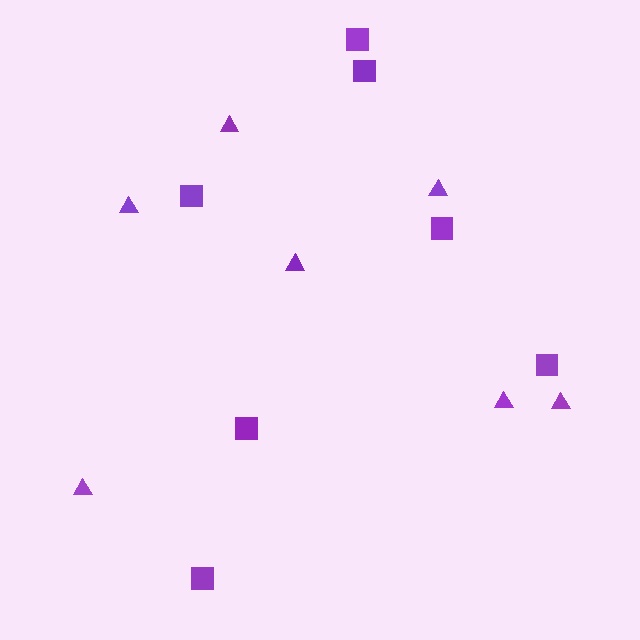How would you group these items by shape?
There are 2 groups: one group of triangles (7) and one group of squares (7).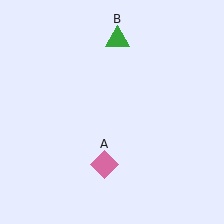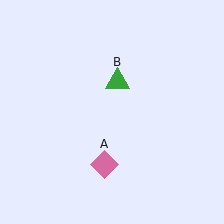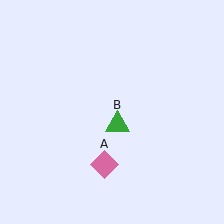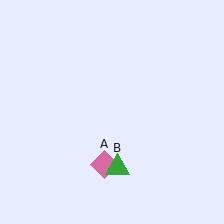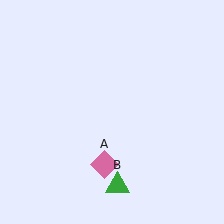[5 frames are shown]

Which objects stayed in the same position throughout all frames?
Pink diamond (object A) remained stationary.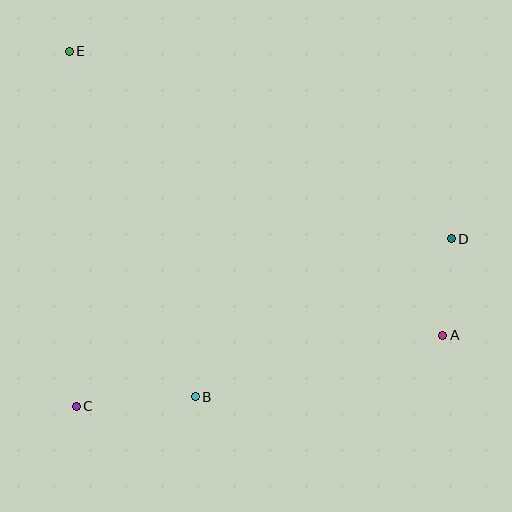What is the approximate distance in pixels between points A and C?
The distance between A and C is approximately 373 pixels.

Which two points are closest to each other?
Points A and D are closest to each other.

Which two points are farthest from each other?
Points A and E are farthest from each other.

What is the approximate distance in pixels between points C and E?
The distance between C and E is approximately 355 pixels.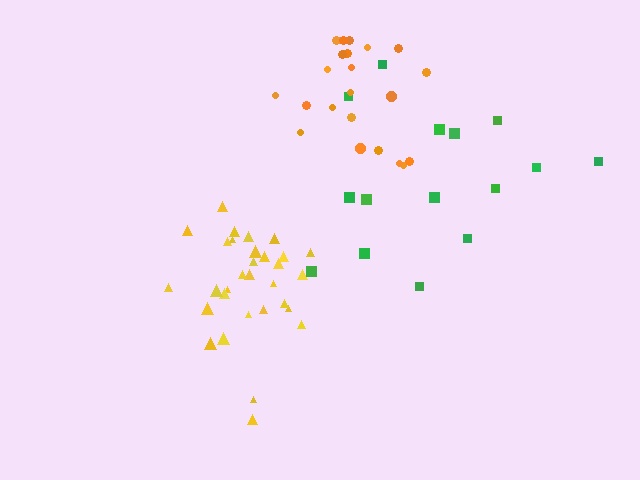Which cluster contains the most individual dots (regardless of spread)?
Yellow (31).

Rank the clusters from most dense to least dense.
yellow, orange, green.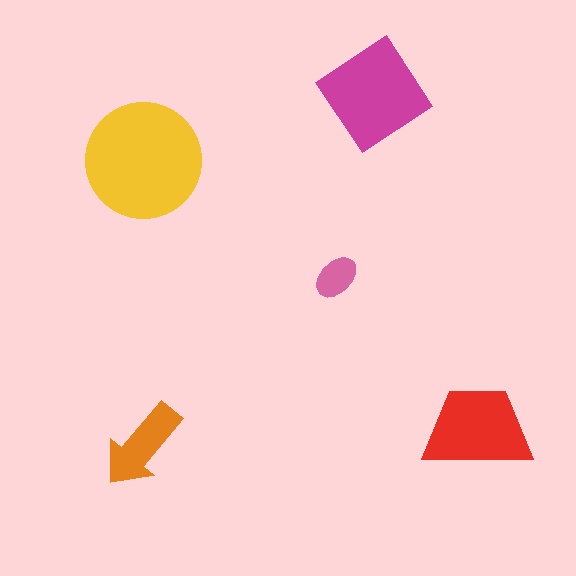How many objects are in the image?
There are 5 objects in the image.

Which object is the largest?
The yellow circle.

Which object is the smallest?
The pink ellipse.